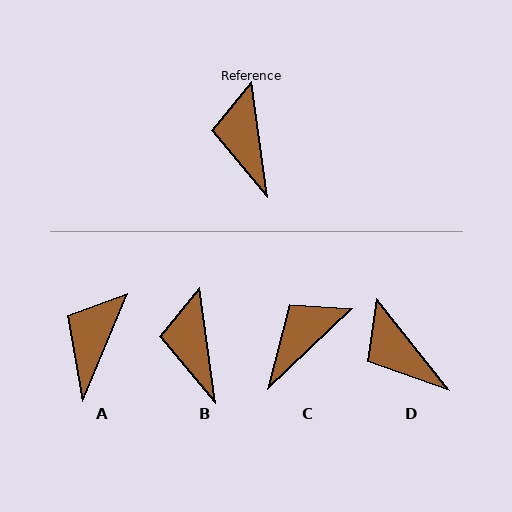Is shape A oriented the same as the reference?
No, it is off by about 31 degrees.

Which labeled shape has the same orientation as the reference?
B.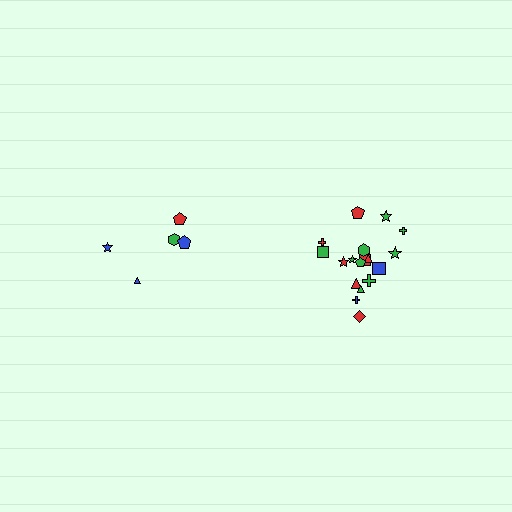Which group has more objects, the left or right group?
The right group.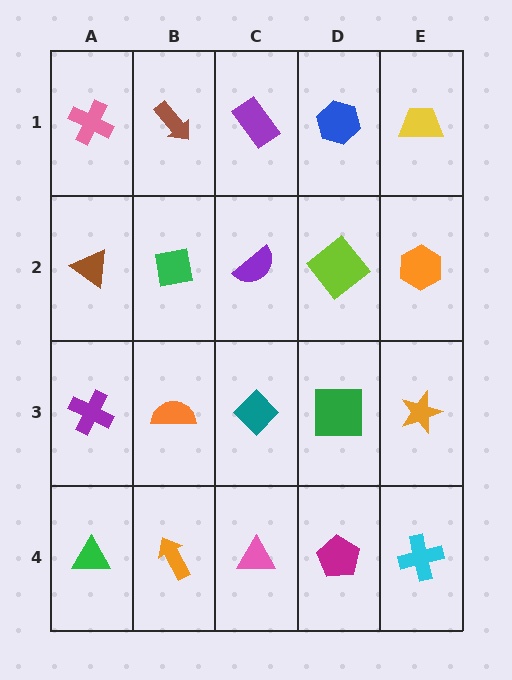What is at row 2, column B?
A green square.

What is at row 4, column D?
A magenta pentagon.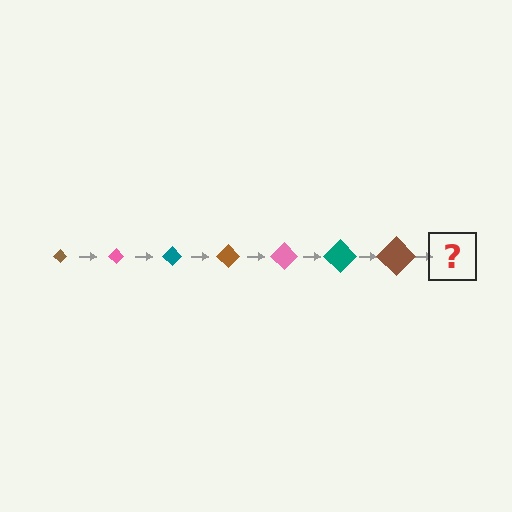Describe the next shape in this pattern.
It should be a pink diamond, larger than the previous one.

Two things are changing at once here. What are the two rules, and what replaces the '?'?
The two rules are that the diamond grows larger each step and the color cycles through brown, pink, and teal. The '?' should be a pink diamond, larger than the previous one.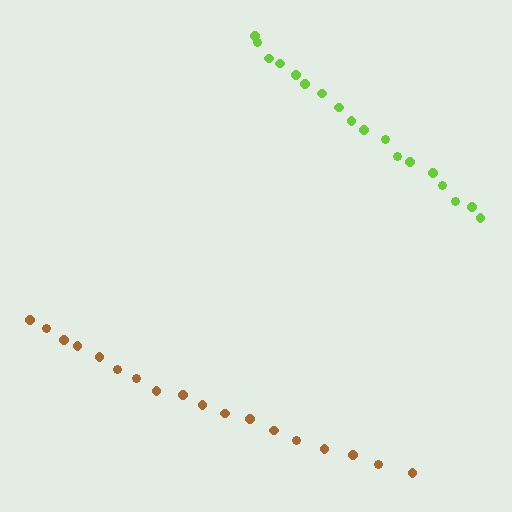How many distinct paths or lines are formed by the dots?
There are 2 distinct paths.